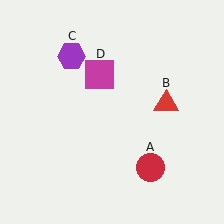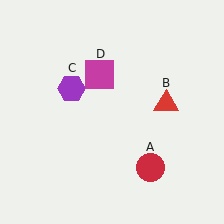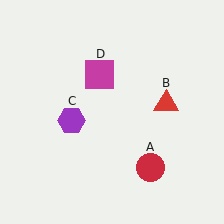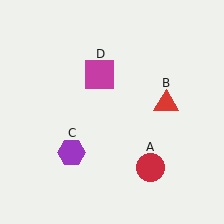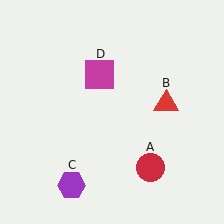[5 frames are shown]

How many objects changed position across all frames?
1 object changed position: purple hexagon (object C).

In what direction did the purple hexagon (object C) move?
The purple hexagon (object C) moved down.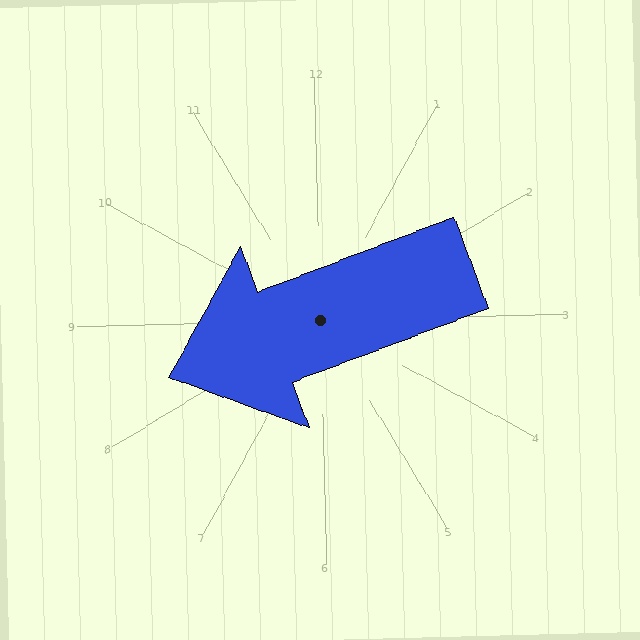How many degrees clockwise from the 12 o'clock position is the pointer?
Approximately 251 degrees.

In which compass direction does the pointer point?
West.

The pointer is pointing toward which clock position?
Roughly 8 o'clock.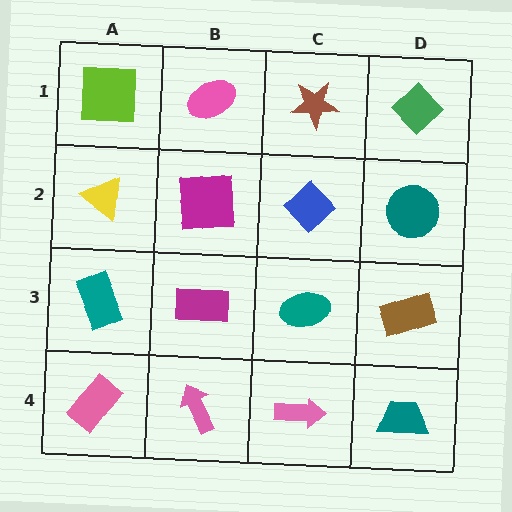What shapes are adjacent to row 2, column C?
A brown star (row 1, column C), a teal ellipse (row 3, column C), a magenta square (row 2, column B), a teal circle (row 2, column D).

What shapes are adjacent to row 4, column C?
A teal ellipse (row 3, column C), a pink arrow (row 4, column B), a teal trapezoid (row 4, column D).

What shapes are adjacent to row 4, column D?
A brown rectangle (row 3, column D), a pink arrow (row 4, column C).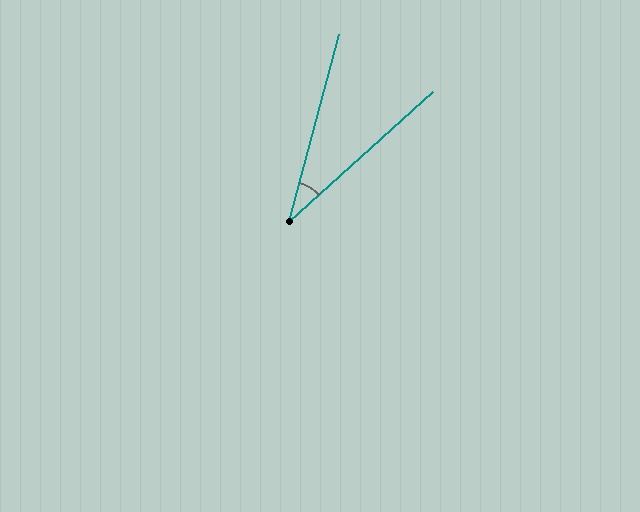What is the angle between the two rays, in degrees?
Approximately 33 degrees.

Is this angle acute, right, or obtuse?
It is acute.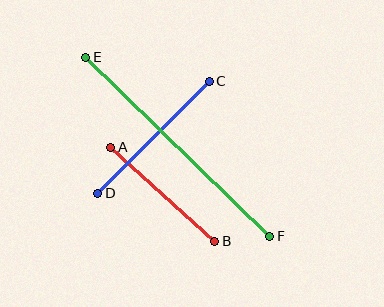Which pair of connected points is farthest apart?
Points E and F are farthest apart.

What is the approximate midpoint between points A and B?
The midpoint is at approximately (163, 194) pixels.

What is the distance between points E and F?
The distance is approximately 257 pixels.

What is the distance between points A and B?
The distance is approximately 140 pixels.